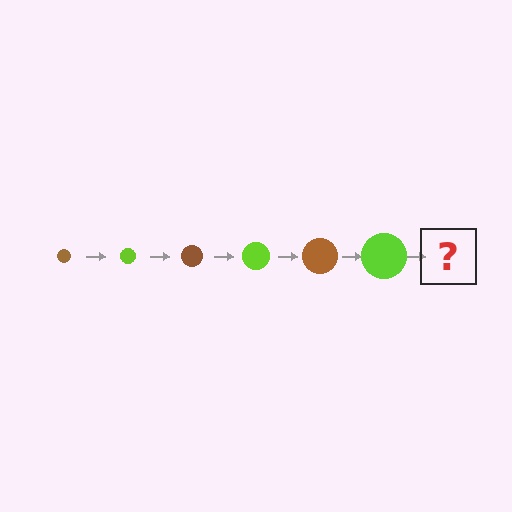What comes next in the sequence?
The next element should be a brown circle, larger than the previous one.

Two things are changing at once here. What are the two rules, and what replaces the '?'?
The two rules are that the circle grows larger each step and the color cycles through brown and lime. The '?' should be a brown circle, larger than the previous one.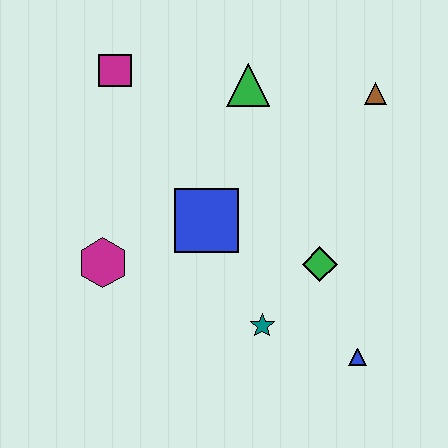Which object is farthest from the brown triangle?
The magenta hexagon is farthest from the brown triangle.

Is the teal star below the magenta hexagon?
Yes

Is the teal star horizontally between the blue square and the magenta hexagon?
No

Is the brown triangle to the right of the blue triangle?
Yes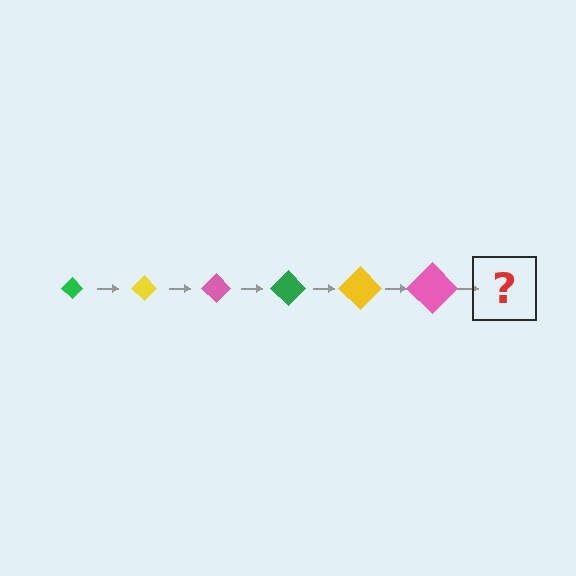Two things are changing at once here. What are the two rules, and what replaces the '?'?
The two rules are that the diamond grows larger each step and the color cycles through green, yellow, and pink. The '?' should be a green diamond, larger than the previous one.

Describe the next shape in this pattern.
It should be a green diamond, larger than the previous one.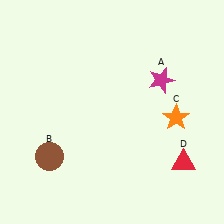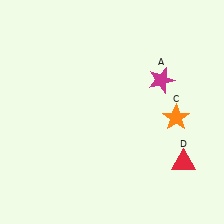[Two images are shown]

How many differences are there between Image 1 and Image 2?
There is 1 difference between the two images.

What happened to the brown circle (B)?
The brown circle (B) was removed in Image 2. It was in the bottom-left area of Image 1.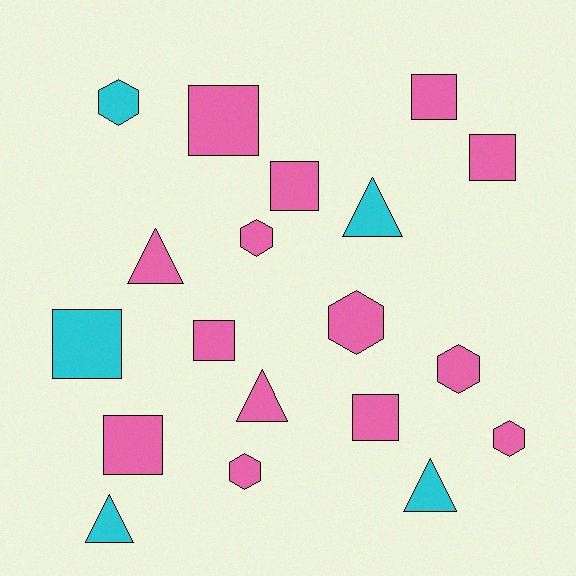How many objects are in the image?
There are 19 objects.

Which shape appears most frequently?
Square, with 8 objects.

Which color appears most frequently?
Pink, with 14 objects.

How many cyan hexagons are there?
There is 1 cyan hexagon.